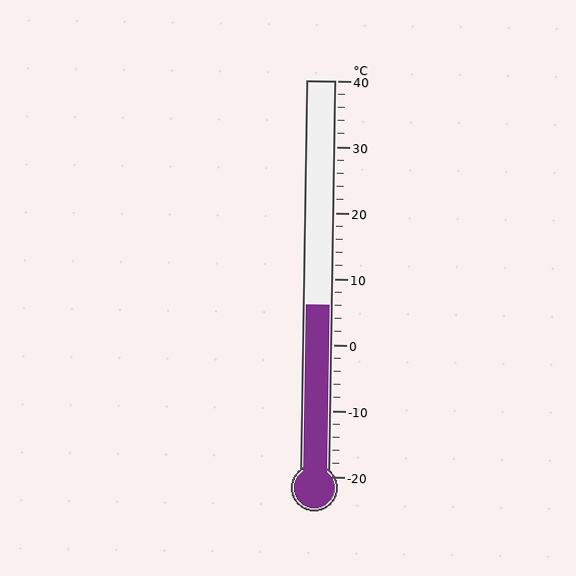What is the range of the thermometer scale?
The thermometer scale ranges from -20°C to 40°C.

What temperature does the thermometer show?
The thermometer shows approximately 6°C.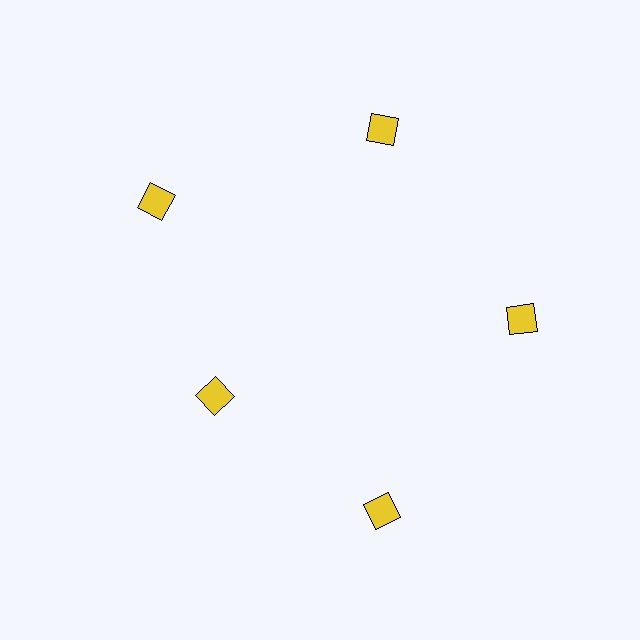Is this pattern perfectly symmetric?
No. The 5 yellow squares are arranged in a ring, but one element near the 8 o'clock position is pulled inward toward the center, breaking the 5-fold rotational symmetry.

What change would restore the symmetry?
The symmetry would be restored by moving it outward, back onto the ring so that all 5 squares sit at equal angles and equal distance from the center.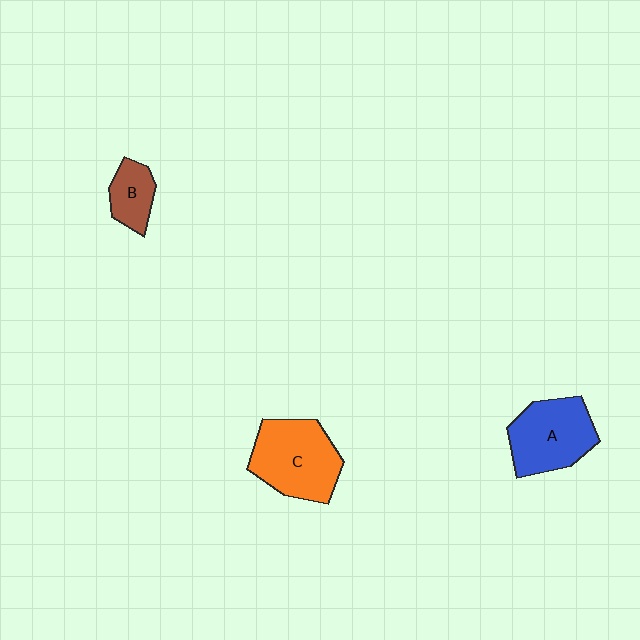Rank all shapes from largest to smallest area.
From largest to smallest: C (orange), A (blue), B (brown).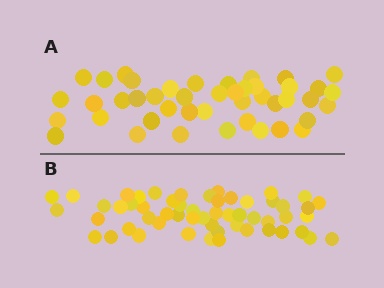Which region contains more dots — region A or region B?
Region B (the bottom region) has more dots.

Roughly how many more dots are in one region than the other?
Region B has roughly 12 or so more dots than region A.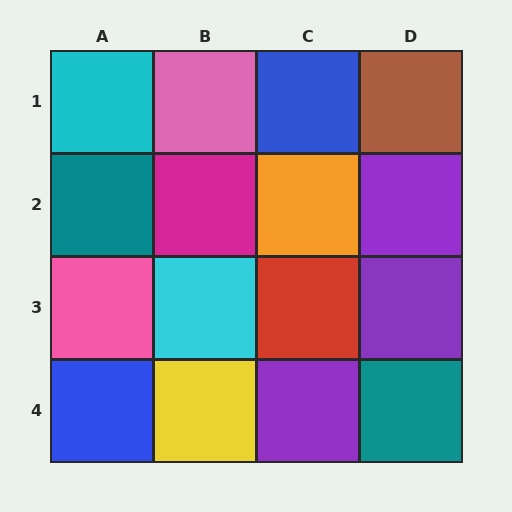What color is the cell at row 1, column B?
Pink.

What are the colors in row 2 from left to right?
Teal, magenta, orange, purple.